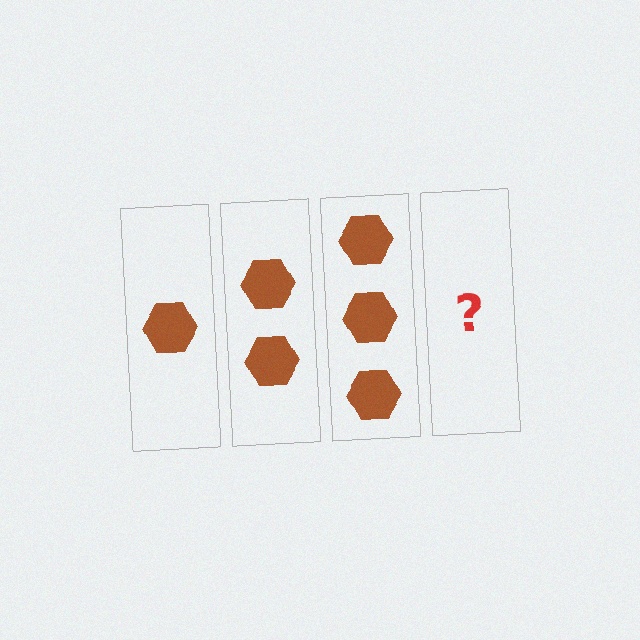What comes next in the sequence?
The next element should be 4 hexagons.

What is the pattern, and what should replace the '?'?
The pattern is that each step adds one more hexagon. The '?' should be 4 hexagons.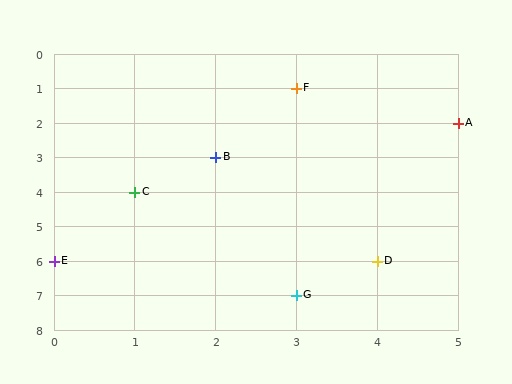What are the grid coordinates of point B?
Point B is at grid coordinates (2, 3).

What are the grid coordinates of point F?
Point F is at grid coordinates (3, 1).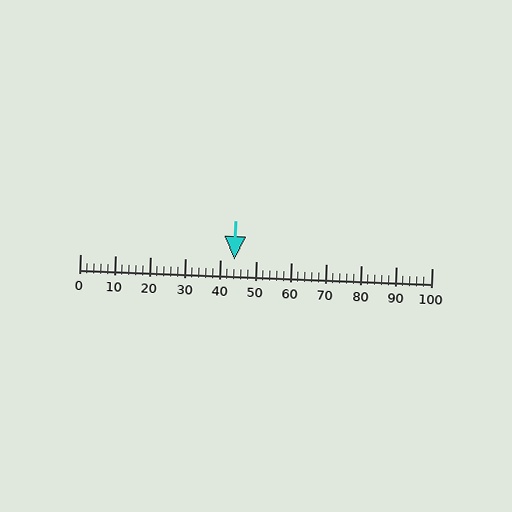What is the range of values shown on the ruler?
The ruler shows values from 0 to 100.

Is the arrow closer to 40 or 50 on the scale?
The arrow is closer to 40.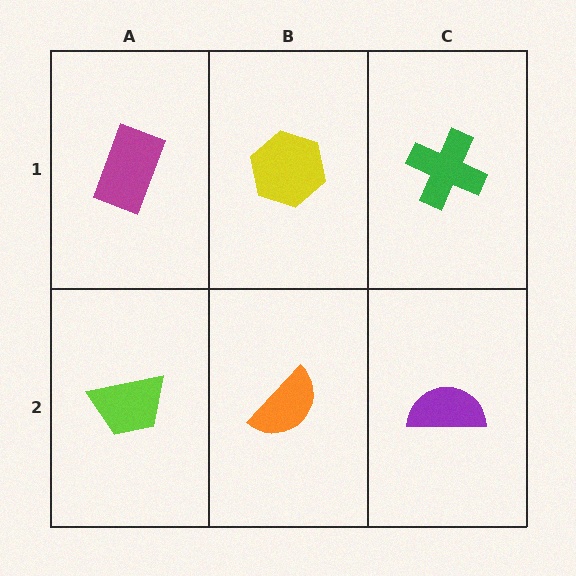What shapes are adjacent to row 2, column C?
A green cross (row 1, column C), an orange semicircle (row 2, column B).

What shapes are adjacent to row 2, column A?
A magenta rectangle (row 1, column A), an orange semicircle (row 2, column B).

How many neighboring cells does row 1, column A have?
2.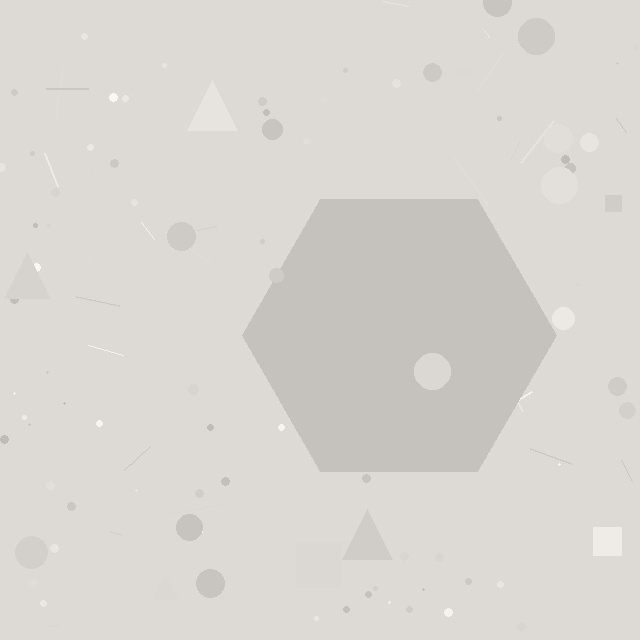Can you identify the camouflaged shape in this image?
The camouflaged shape is a hexagon.